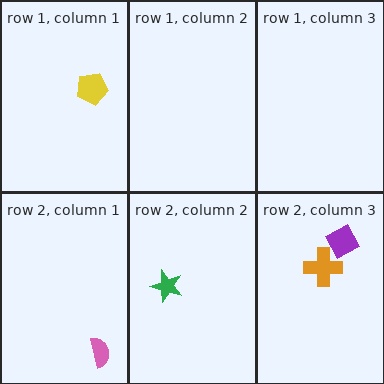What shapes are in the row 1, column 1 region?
The yellow pentagon.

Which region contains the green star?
The row 2, column 2 region.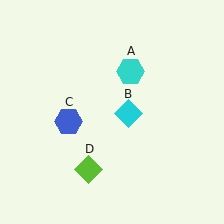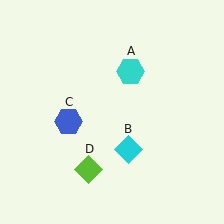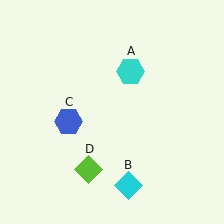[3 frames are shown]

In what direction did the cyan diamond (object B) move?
The cyan diamond (object B) moved down.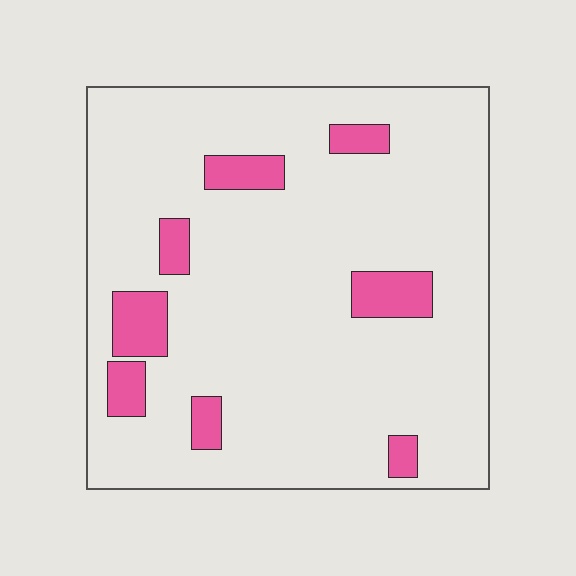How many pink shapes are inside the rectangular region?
8.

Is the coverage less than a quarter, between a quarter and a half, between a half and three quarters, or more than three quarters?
Less than a quarter.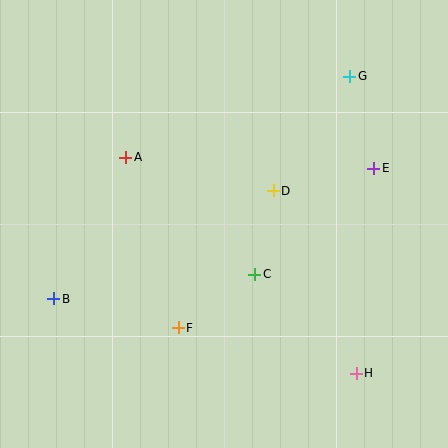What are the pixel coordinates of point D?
Point D is at (273, 191).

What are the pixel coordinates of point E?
Point E is at (374, 168).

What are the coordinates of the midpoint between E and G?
The midpoint between E and G is at (362, 122).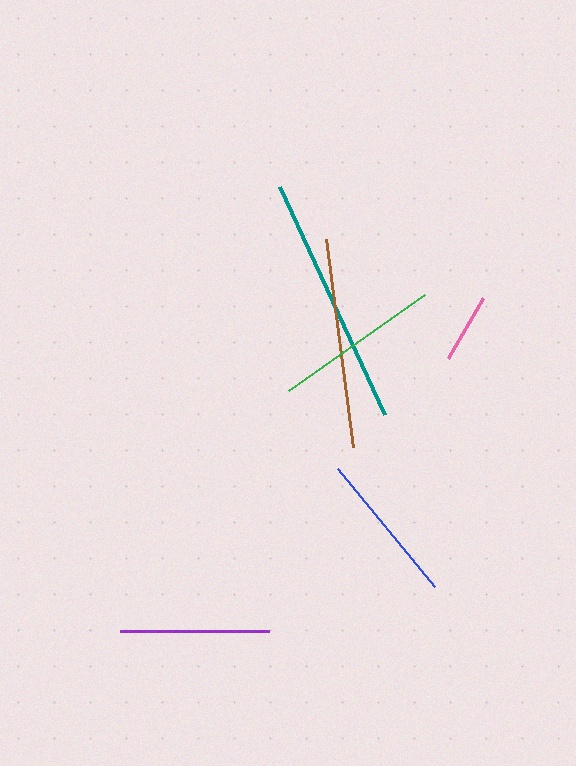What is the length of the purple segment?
The purple segment is approximately 149 pixels long.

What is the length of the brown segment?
The brown segment is approximately 209 pixels long.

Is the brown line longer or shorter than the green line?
The brown line is longer than the green line.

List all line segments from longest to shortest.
From longest to shortest: teal, brown, green, blue, purple, pink.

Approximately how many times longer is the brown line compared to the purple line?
The brown line is approximately 1.4 times the length of the purple line.